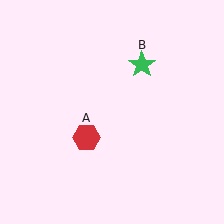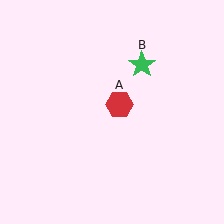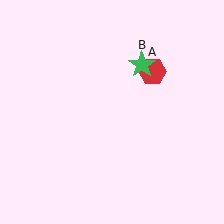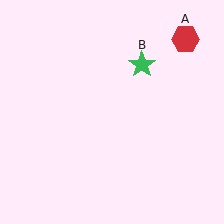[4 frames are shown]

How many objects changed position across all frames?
1 object changed position: red hexagon (object A).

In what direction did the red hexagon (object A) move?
The red hexagon (object A) moved up and to the right.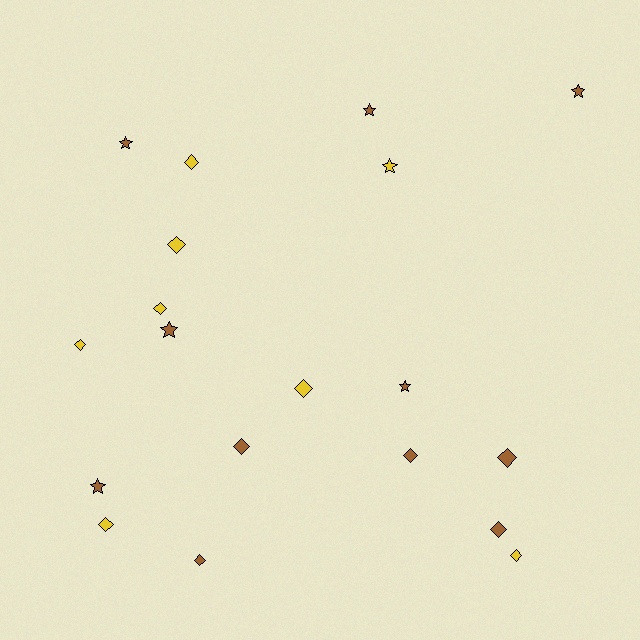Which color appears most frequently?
Brown, with 11 objects.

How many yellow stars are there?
There is 1 yellow star.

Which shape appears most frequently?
Diamond, with 12 objects.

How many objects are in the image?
There are 19 objects.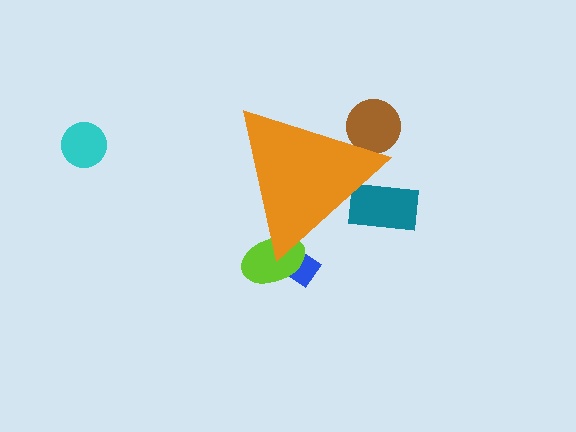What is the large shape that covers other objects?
An orange triangle.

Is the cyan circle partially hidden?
No, the cyan circle is fully visible.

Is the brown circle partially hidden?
Yes, the brown circle is partially hidden behind the orange triangle.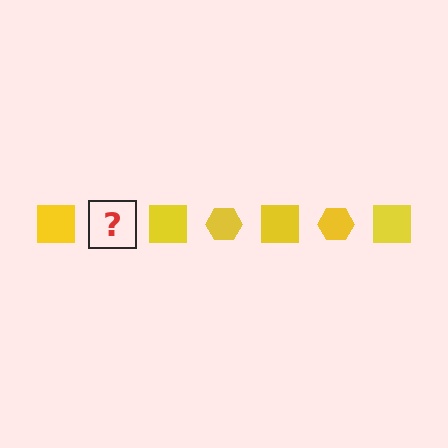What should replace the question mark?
The question mark should be replaced with a yellow hexagon.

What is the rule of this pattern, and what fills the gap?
The rule is that the pattern cycles through square, hexagon shapes in yellow. The gap should be filled with a yellow hexagon.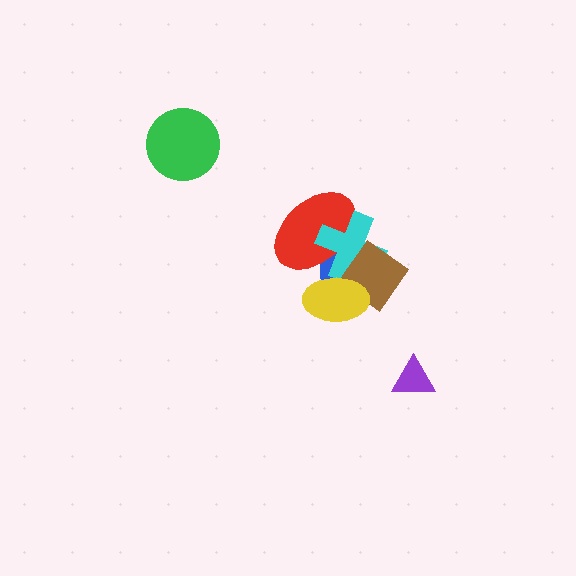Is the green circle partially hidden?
No, no other shape covers it.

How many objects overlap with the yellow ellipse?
4 objects overlap with the yellow ellipse.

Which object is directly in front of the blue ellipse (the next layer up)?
The red ellipse is directly in front of the blue ellipse.